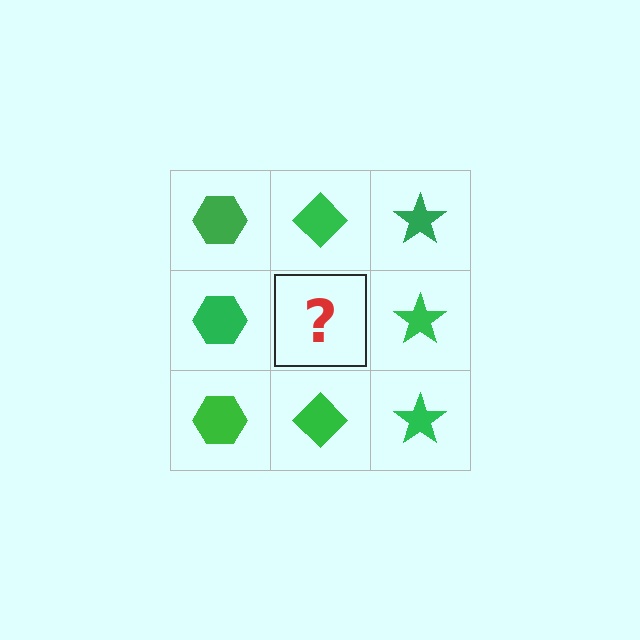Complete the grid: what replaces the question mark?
The question mark should be replaced with a green diamond.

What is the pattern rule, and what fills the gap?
The rule is that each column has a consistent shape. The gap should be filled with a green diamond.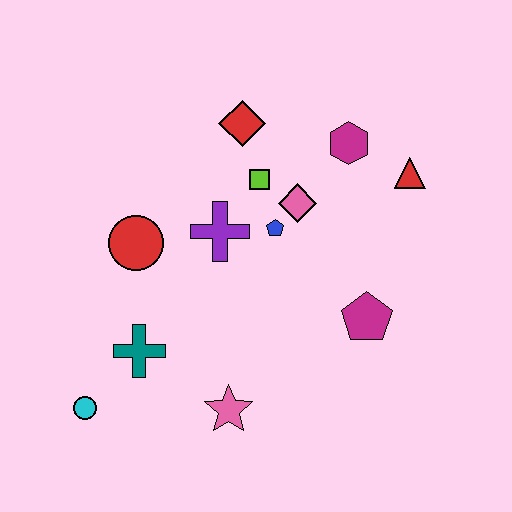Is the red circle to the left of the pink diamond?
Yes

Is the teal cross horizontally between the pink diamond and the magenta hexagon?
No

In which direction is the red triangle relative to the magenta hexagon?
The red triangle is to the right of the magenta hexagon.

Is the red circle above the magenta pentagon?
Yes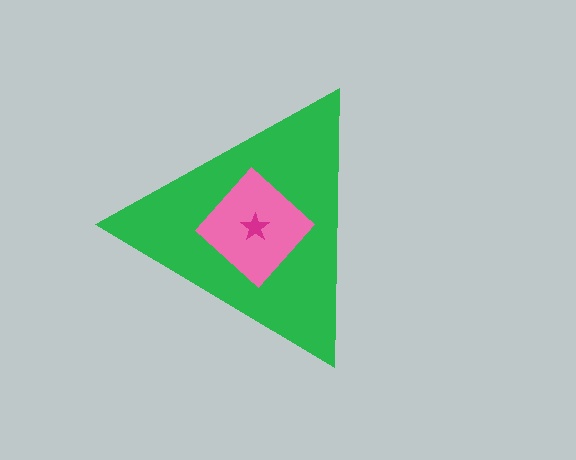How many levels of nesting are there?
3.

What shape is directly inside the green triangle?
The pink diamond.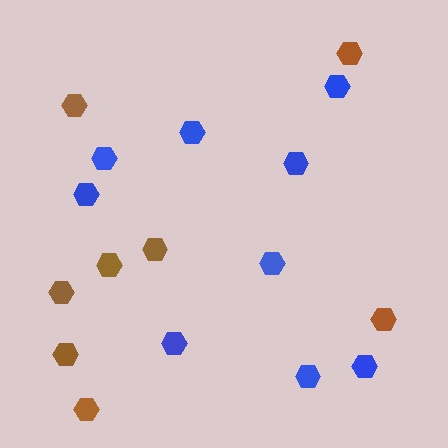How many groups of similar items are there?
There are 2 groups: one group of brown hexagons (8) and one group of blue hexagons (9).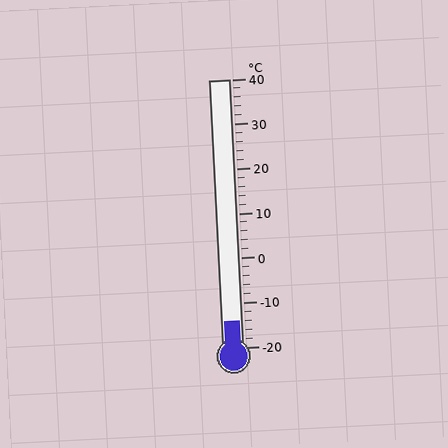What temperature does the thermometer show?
The thermometer shows approximately -14°C.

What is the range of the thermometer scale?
The thermometer scale ranges from -20°C to 40°C.